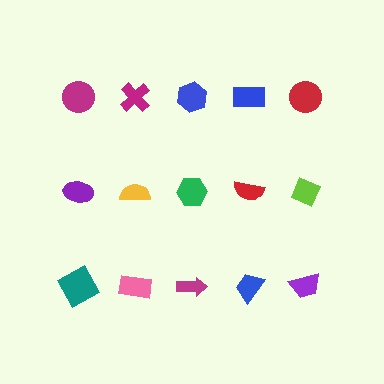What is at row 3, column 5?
A purple trapezoid.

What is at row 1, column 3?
A blue hexagon.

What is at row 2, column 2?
A yellow semicircle.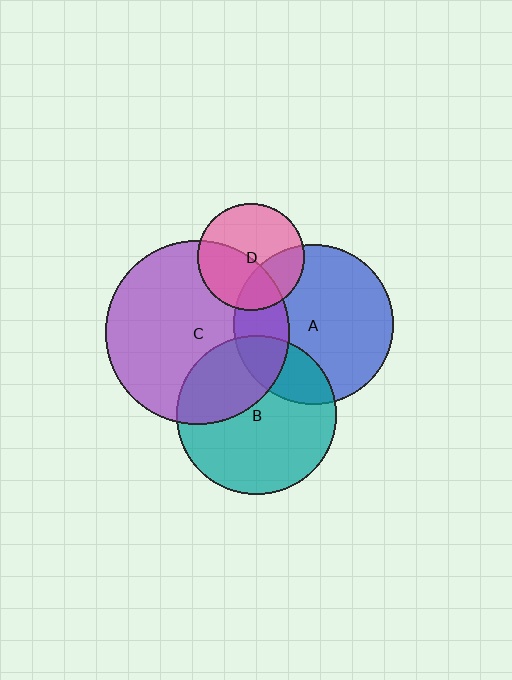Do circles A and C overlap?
Yes.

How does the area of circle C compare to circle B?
Approximately 1.3 times.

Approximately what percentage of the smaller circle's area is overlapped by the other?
Approximately 25%.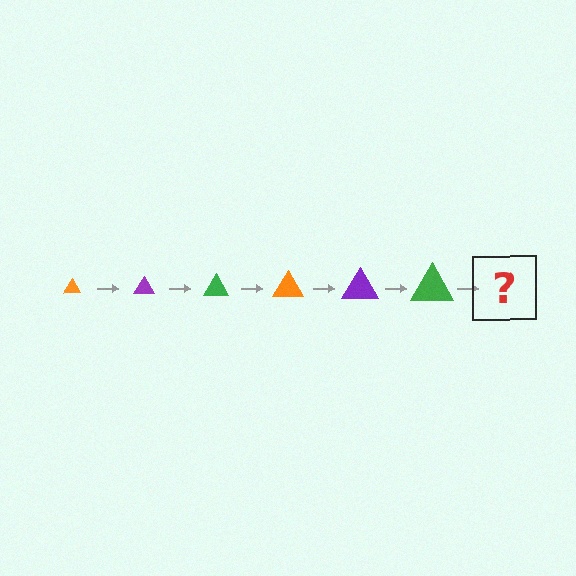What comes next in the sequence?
The next element should be an orange triangle, larger than the previous one.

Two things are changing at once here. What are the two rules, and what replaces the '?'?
The two rules are that the triangle grows larger each step and the color cycles through orange, purple, and green. The '?' should be an orange triangle, larger than the previous one.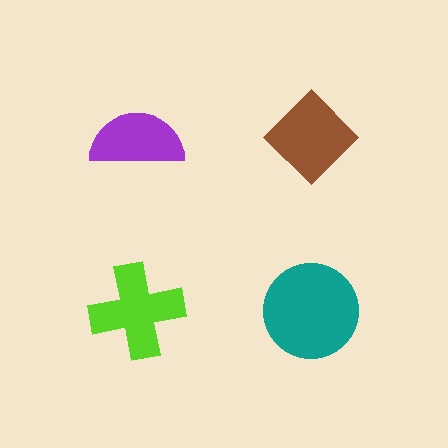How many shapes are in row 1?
2 shapes.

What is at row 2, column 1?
A lime cross.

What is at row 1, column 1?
A purple semicircle.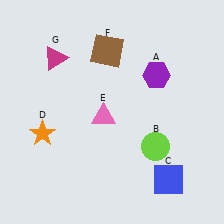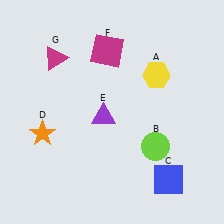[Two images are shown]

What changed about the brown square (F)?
In Image 1, F is brown. In Image 2, it changed to magenta.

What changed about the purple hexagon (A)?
In Image 1, A is purple. In Image 2, it changed to yellow.